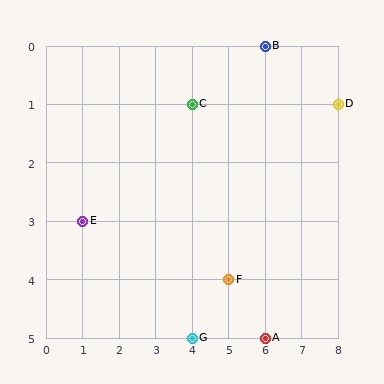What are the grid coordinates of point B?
Point B is at grid coordinates (6, 0).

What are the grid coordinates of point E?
Point E is at grid coordinates (1, 3).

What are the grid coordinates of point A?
Point A is at grid coordinates (6, 5).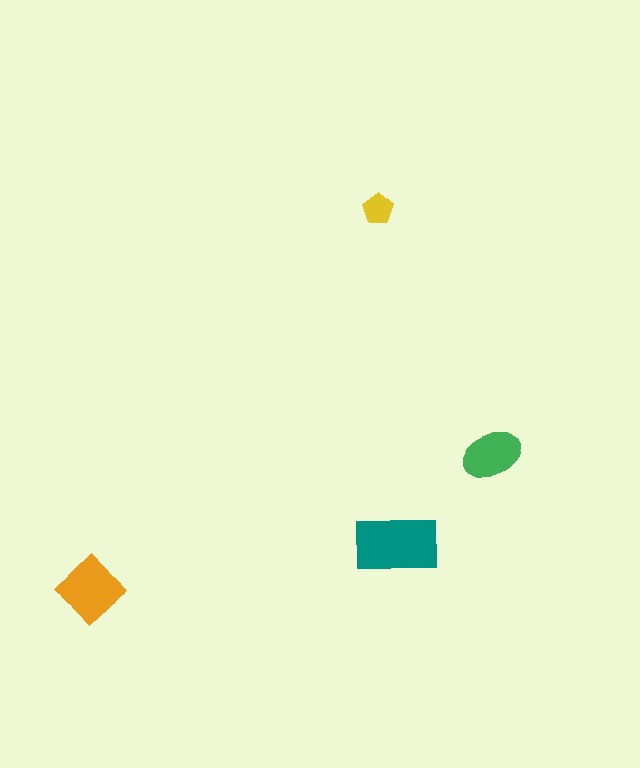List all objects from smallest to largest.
The yellow pentagon, the green ellipse, the orange diamond, the teal rectangle.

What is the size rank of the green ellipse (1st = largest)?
3rd.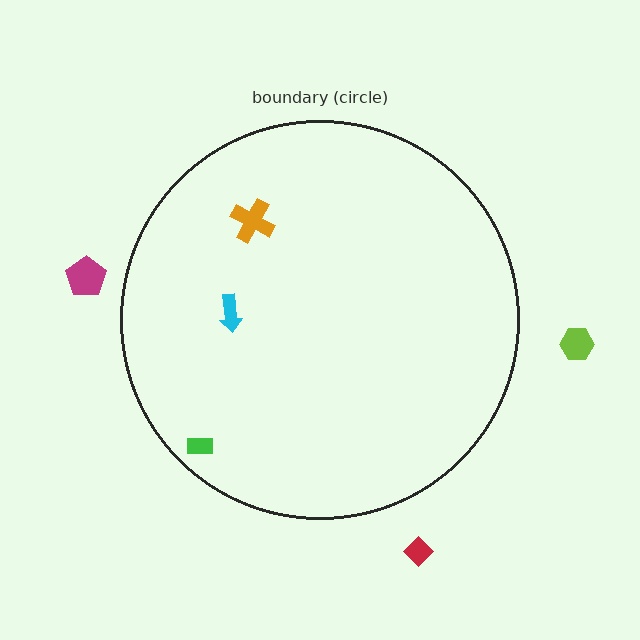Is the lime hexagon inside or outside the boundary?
Outside.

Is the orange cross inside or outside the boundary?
Inside.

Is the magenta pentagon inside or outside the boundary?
Outside.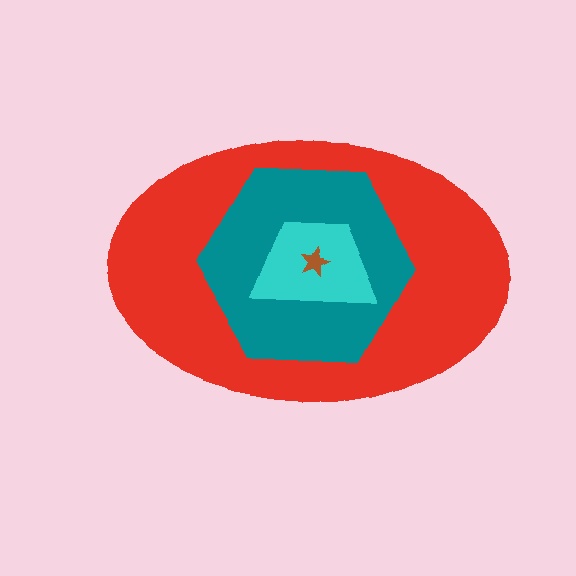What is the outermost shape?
The red ellipse.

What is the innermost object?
The brown star.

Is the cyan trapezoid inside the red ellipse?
Yes.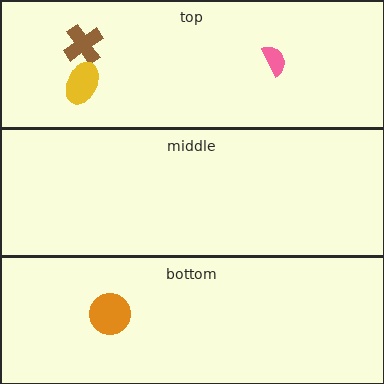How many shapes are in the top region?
3.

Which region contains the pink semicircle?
The top region.